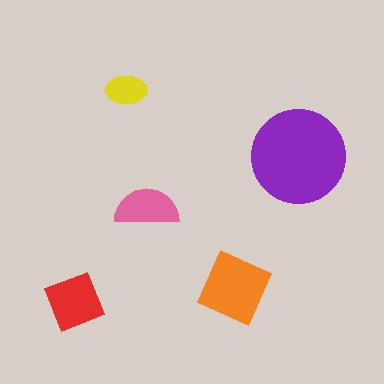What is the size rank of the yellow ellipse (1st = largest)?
5th.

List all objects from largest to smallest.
The purple circle, the orange diamond, the red square, the pink semicircle, the yellow ellipse.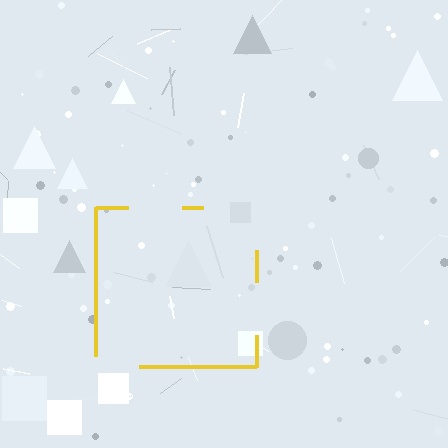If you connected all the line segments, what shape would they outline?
They would outline a square.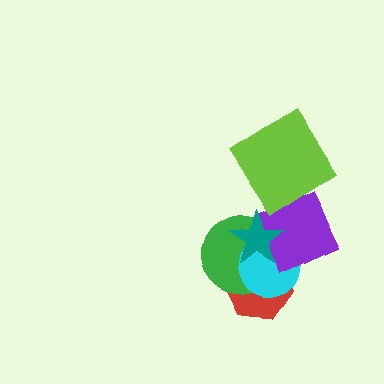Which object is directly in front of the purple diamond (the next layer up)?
The teal star is directly in front of the purple diamond.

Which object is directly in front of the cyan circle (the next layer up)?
The purple diamond is directly in front of the cyan circle.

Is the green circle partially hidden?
Yes, it is partially covered by another shape.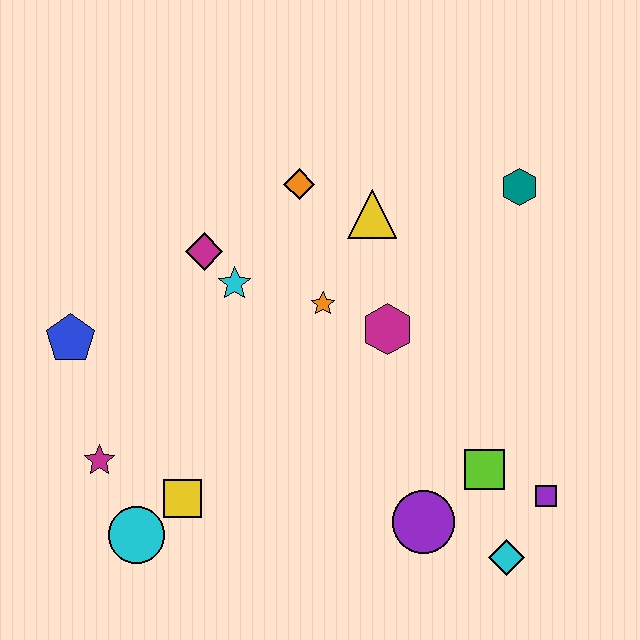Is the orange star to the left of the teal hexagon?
Yes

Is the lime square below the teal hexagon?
Yes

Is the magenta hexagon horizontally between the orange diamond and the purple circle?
Yes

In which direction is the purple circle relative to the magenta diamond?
The purple circle is below the magenta diamond.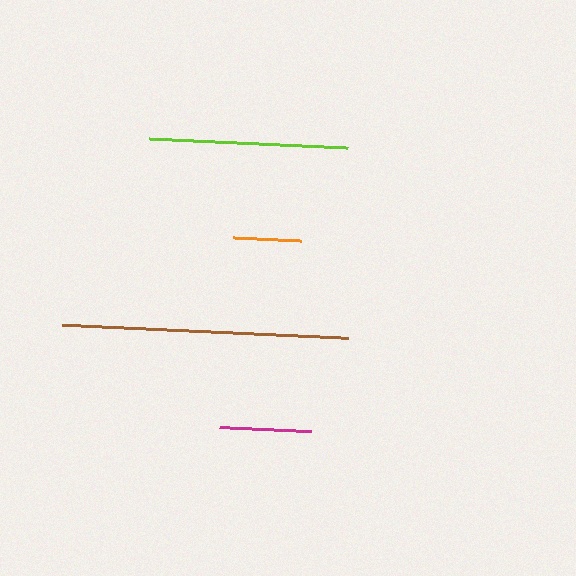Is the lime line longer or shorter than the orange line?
The lime line is longer than the orange line.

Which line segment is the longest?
The brown line is the longest at approximately 286 pixels.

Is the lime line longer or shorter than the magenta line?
The lime line is longer than the magenta line.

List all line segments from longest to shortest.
From longest to shortest: brown, lime, magenta, orange.